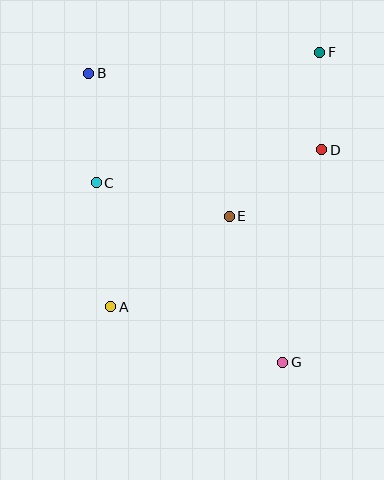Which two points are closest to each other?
Points D and F are closest to each other.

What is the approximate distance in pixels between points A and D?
The distance between A and D is approximately 263 pixels.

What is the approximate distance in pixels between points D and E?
The distance between D and E is approximately 114 pixels.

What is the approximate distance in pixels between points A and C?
The distance between A and C is approximately 125 pixels.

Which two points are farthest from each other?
Points B and G are farthest from each other.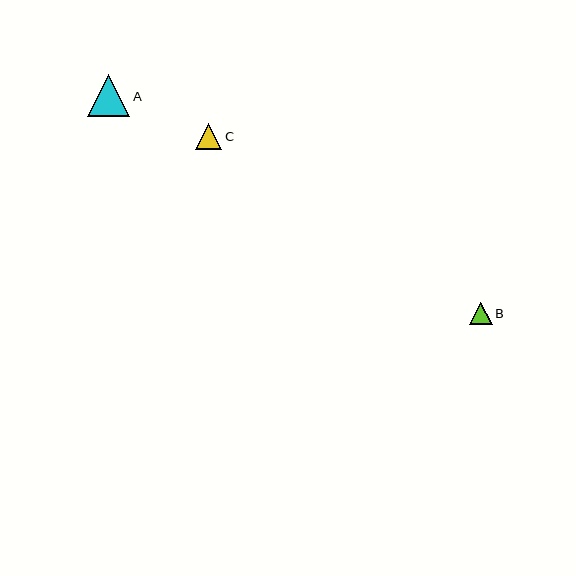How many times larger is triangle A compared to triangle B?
Triangle A is approximately 1.8 times the size of triangle B.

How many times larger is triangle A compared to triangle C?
Triangle A is approximately 1.6 times the size of triangle C.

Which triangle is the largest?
Triangle A is the largest with a size of approximately 42 pixels.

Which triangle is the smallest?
Triangle B is the smallest with a size of approximately 23 pixels.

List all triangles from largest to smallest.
From largest to smallest: A, C, B.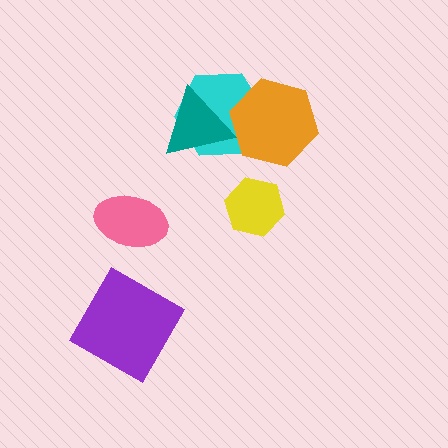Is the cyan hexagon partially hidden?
Yes, it is partially covered by another shape.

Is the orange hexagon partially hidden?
Yes, it is partially covered by another shape.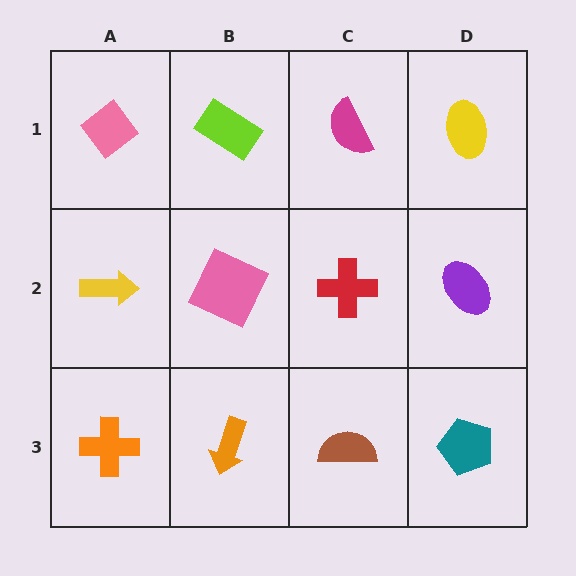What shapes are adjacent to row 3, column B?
A pink square (row 2, column B), an orange cross (row 3, column A), a brown semicircle (row 3, column C).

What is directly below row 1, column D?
A purple ellipse.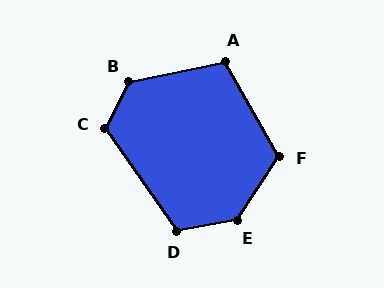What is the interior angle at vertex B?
Approximately 129 degrees (obtuse).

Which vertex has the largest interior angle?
E, at approximately 134 degrees.